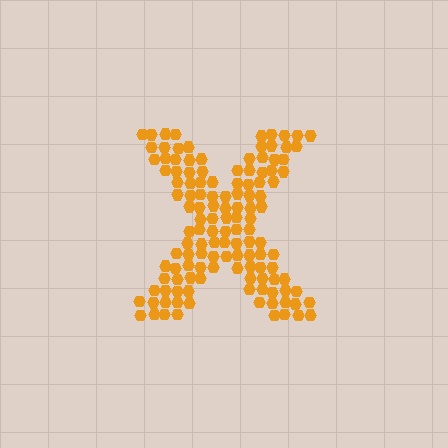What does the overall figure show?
The overall figure shows the letter X.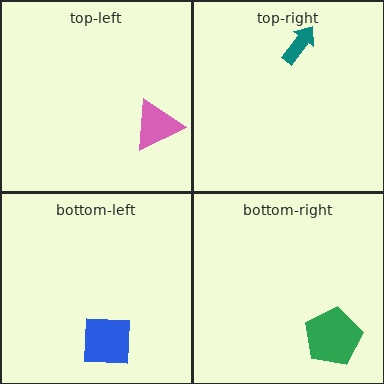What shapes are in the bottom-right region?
The green pentagon.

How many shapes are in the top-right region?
1.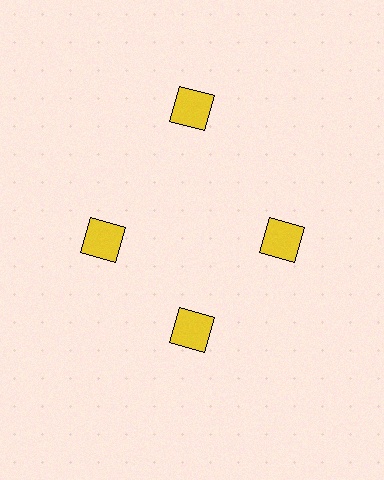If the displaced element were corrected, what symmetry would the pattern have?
It would have 4-fold rotational symmetry — the pattern would map onto itself every 90 degrees.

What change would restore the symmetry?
The symmetry would be restored by moving it inward, back onto the ring so that all 4 squares sit at equal angles and equal distance from the center.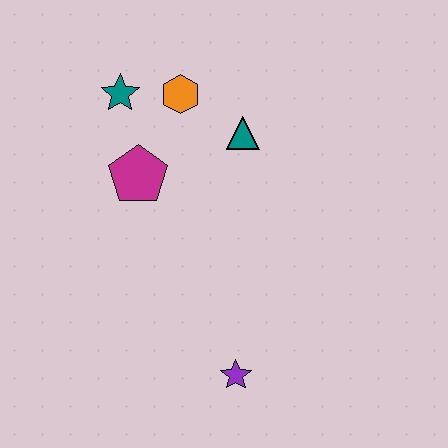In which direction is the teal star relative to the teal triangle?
The teal star is to the left of the teal triangle.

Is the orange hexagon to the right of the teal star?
Yes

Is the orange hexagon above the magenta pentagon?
Yes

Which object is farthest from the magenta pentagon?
The purple star is farthest from the magenta pentagon.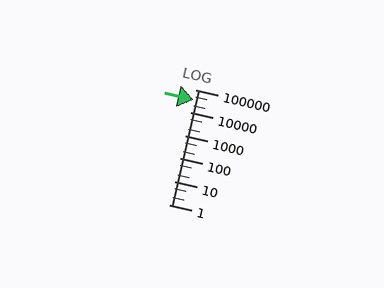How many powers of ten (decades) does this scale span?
The scale spans 5 decades, from 1 to 100000.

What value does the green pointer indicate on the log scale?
The pointer indicates approximately 37000.